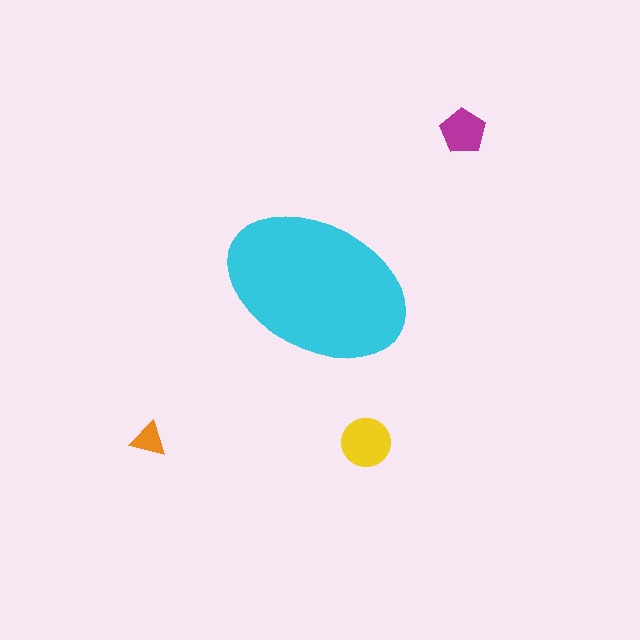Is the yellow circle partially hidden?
No, the yellow circle is fully visible.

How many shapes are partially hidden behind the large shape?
0 shapes are partially hidden.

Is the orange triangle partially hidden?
No, the orange triangle is fully visible.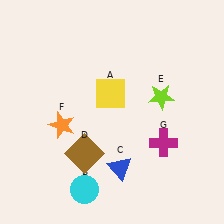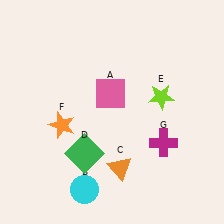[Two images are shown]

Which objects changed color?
A changed from yellow to pink. C changed from blue to orange. D changed from brown to green.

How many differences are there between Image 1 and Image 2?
There are 3 differences between the two images.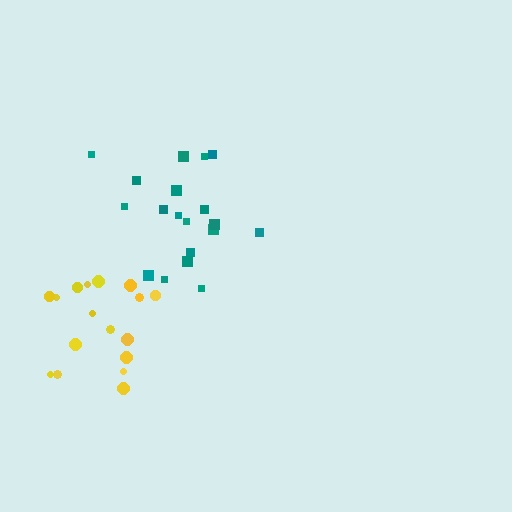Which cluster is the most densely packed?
Teal.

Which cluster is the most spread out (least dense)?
Yellow.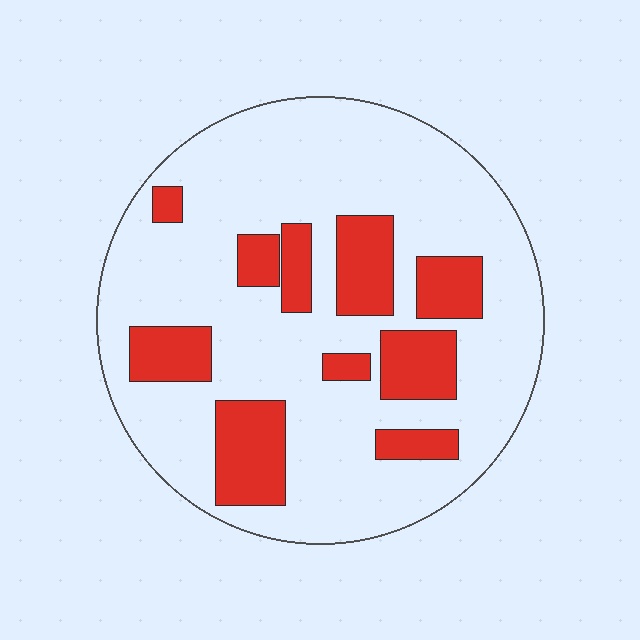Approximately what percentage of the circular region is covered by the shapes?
Approximately 25%.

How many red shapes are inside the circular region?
10.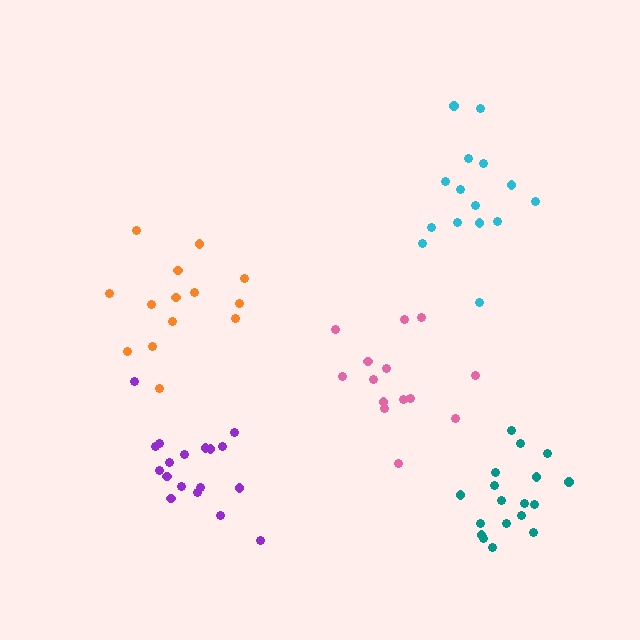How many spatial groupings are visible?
There are 5 spatial groupings.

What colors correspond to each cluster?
The clusters are colored: pink, purple, orange, cyan, teal.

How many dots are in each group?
Group 1: 14 dots, Group 2: 18 dots, Group 3: 14 dots, Group 4: 15 dots, Group 5: 18 dots (79 total).